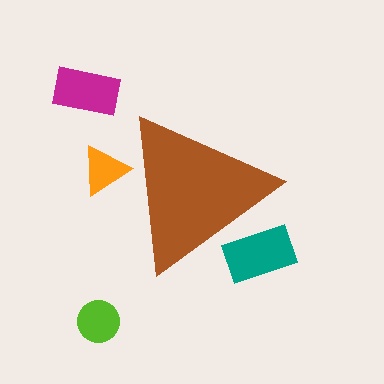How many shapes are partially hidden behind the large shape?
2 shapes are partially hidden.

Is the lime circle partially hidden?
No, the lime circle is fully visible.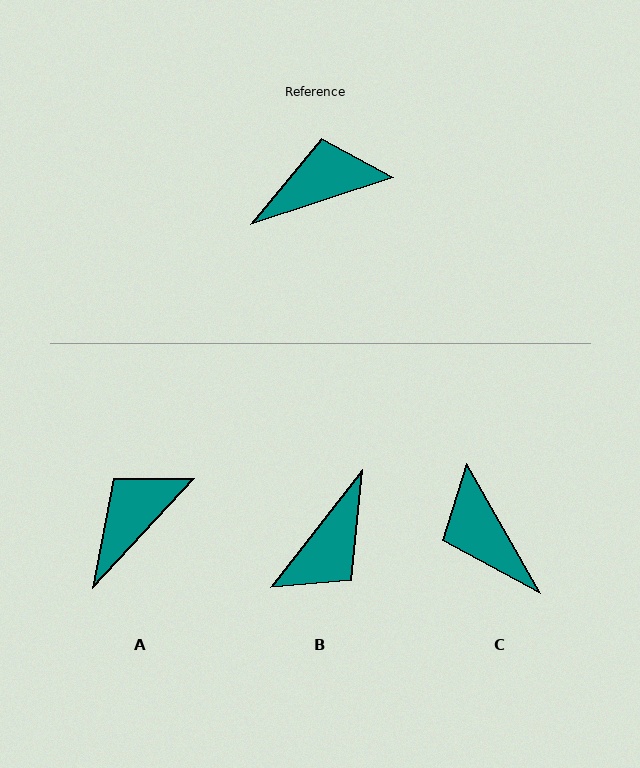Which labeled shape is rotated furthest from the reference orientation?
B, about 146 degrees away.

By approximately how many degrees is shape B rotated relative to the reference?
Approximately 146 degrees clockwise.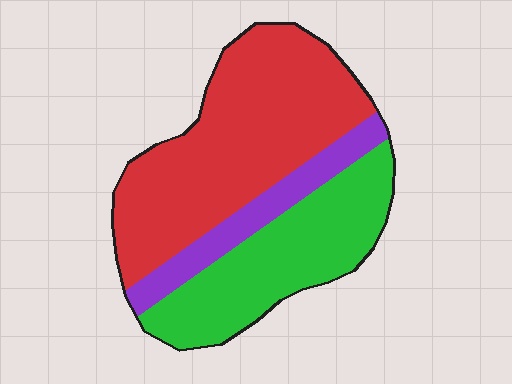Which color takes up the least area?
Purple, at roughly 15%.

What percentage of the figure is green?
Green covers around 35% of the figure.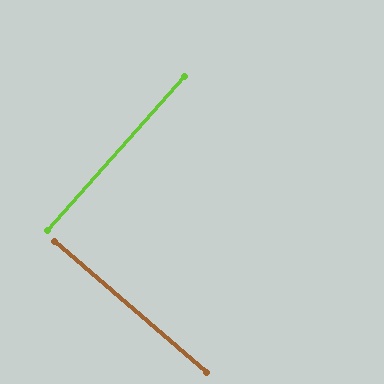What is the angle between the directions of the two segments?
Approximately 89 degrees.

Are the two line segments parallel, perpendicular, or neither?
Perpendicular — they meet at approximately 89°.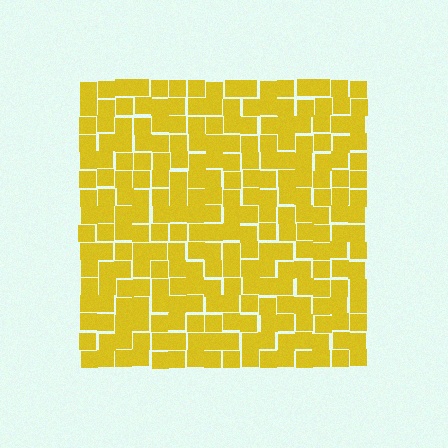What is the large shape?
The large shape is a square.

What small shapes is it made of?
It is made of small squares.